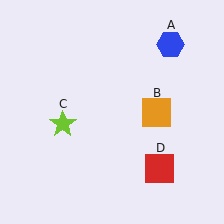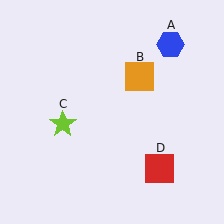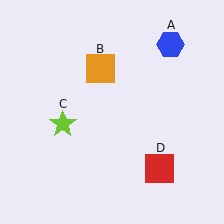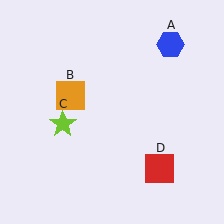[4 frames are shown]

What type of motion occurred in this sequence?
The orange square (object B) rotated counterclockwise around the center of the scene.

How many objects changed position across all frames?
1 object changed position: orange square (object B).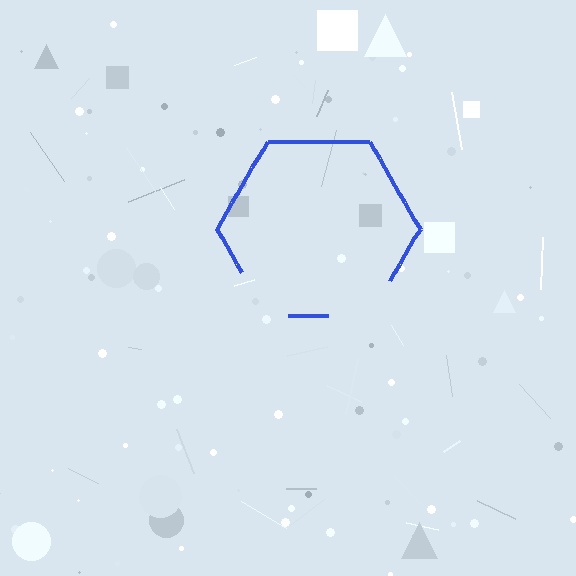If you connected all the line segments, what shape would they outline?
They would outline a hexagon.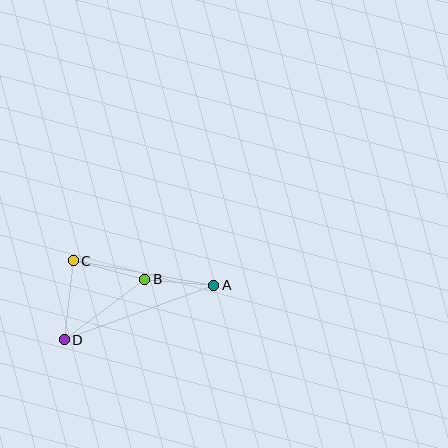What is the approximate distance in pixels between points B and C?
The distance between B and C is approximately 74 pixels.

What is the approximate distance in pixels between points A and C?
The distance between A and C is approximately 143 pixels.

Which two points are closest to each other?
Points A and B are closest to each other.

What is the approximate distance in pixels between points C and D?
The distance between C and D is approximately 80 pixels.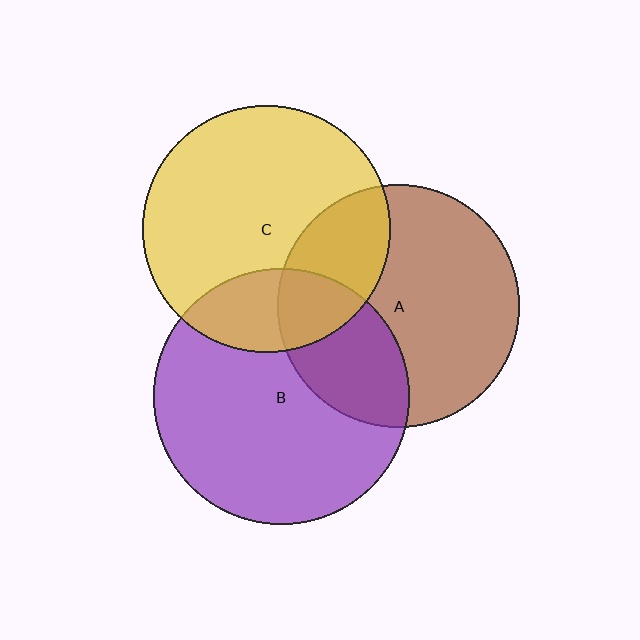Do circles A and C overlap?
Yes.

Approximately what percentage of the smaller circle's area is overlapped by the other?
Approximately 25%.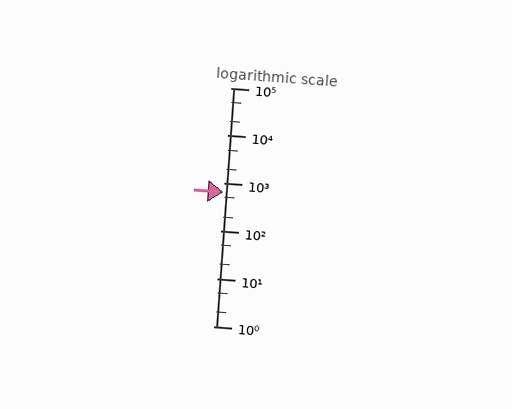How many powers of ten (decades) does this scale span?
The scale spans 5 decades, from 1 to 100000.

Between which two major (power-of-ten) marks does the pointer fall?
The pointer is between 100 and 1000.